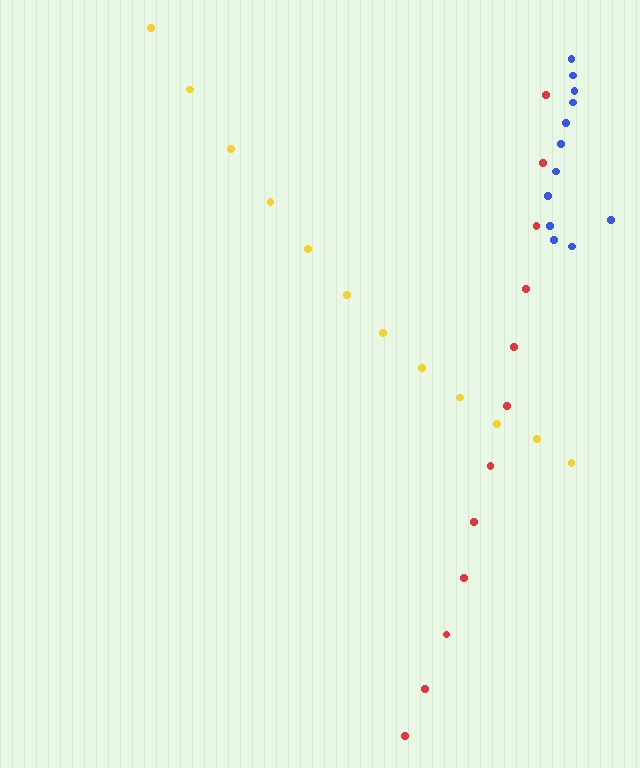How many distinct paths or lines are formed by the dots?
There are 3 distinct paths.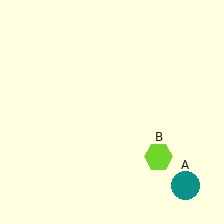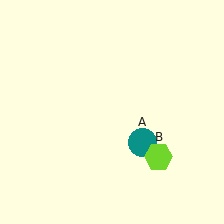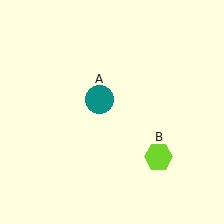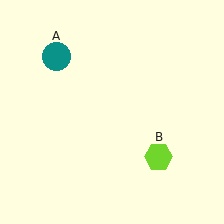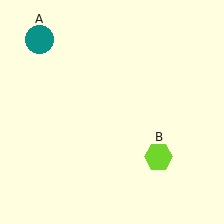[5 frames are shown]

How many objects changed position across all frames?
1 object changed position: teal circle (object A).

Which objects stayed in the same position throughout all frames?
Lime hexagon (object B) remained stationary.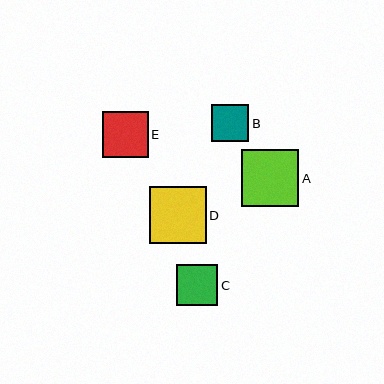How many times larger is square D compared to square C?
Square D is approximately 1.4 times the size of square C.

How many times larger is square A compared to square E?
Square A is approximately 1.2 times the size of square E.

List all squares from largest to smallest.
From largest to smallest: D, A, E, C, B.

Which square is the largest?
Square D is the largest with a size of approximately 57 pixels.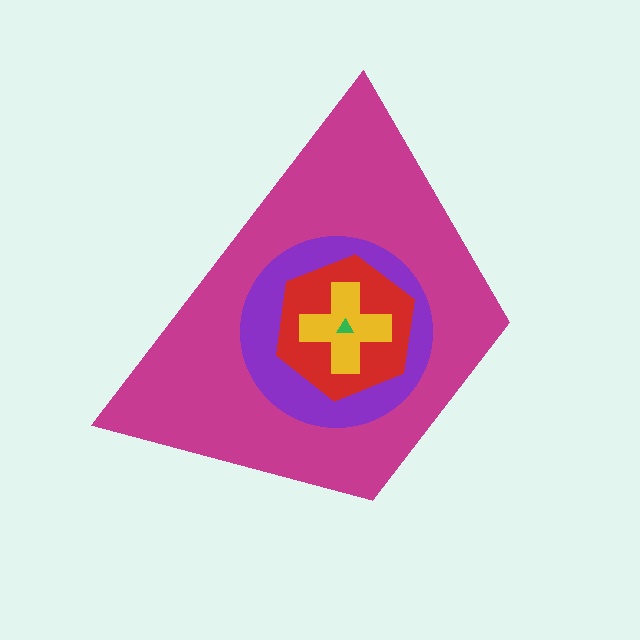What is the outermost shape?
The magenta trapezoid.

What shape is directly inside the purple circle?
The red hexagon.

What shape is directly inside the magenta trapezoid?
The purple circle.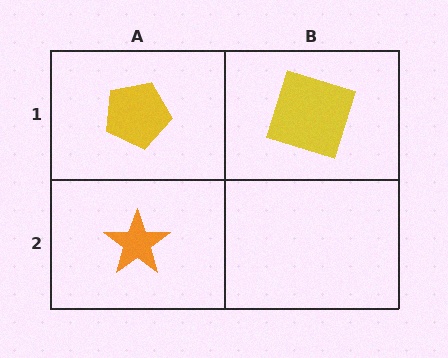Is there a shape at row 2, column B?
No, that cell is empty.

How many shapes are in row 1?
2 shapes.